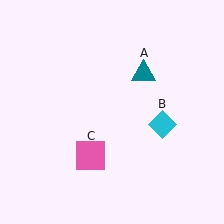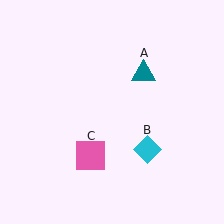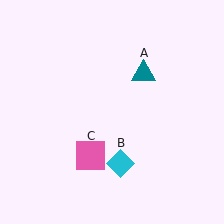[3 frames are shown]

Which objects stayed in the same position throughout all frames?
Teal triangle (object A) and pink square (object C) remained stationary.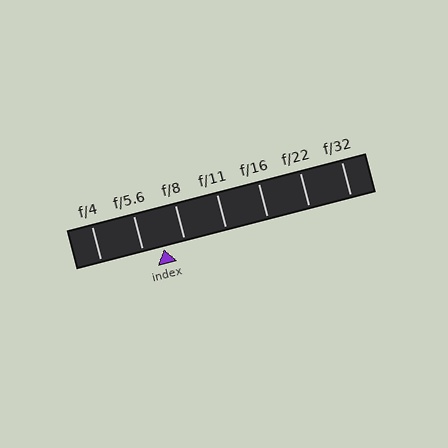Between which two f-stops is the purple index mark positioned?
The index mark is between f/5.6 and f/8.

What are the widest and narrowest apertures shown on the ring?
The widest aperture shown is f/4 and the narrowest is f/32.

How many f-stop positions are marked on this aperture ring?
There are 7 f-stop positions marked.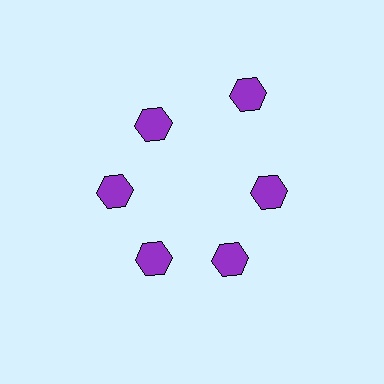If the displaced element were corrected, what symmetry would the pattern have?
It would have 6-fold rotational symmetry — the pattern would map onto itself every 60 degrees.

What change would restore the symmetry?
The symmetry would be restored by moving it inward, back onto the ring so that all 6 hexagons sit at equal angles and equal distance from the center.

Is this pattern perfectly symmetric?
No. The 6 purple hexagons are arranged in a ring, but one element near the 1 o'clock position is pushed outward from the center, breaking the 6-fold rotational symmetry.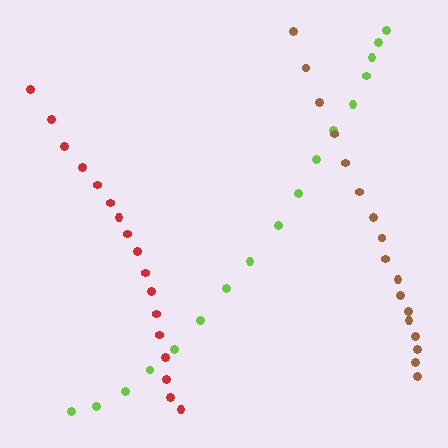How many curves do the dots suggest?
There are 3 distinct paths.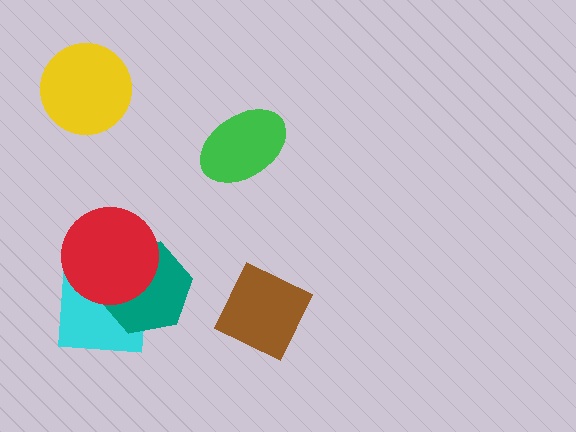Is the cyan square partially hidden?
Yes, it is partially covered by another shape.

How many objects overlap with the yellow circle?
0 objects overlap with the yellow circle.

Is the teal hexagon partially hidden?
Yes, it is partially covered by another shape.